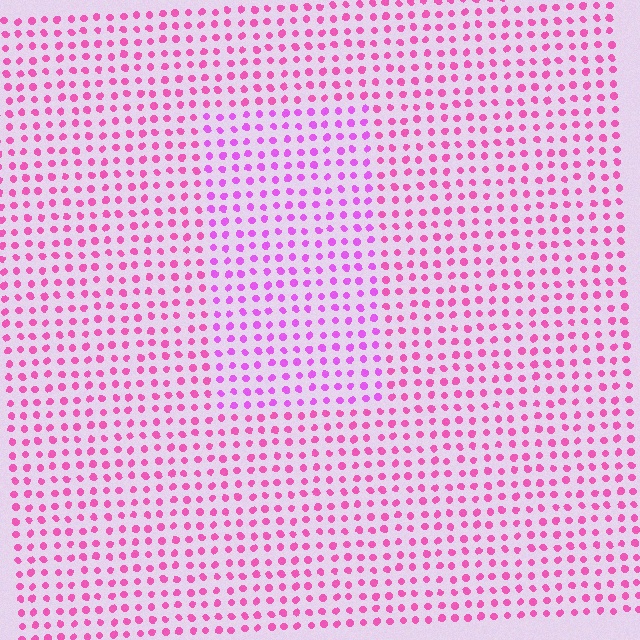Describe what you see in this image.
The image is filled with small pink elements in a uniform arrangement. A rectangle-shaped region is visible where the elements are tinted to a slightly different hue, forming a subtle color boundary.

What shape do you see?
I see a rectangle.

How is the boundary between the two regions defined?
The boundary is defined purely by a slight shift in hue (about 26 degrees). Spacing, size, and orientation are identical on both sides.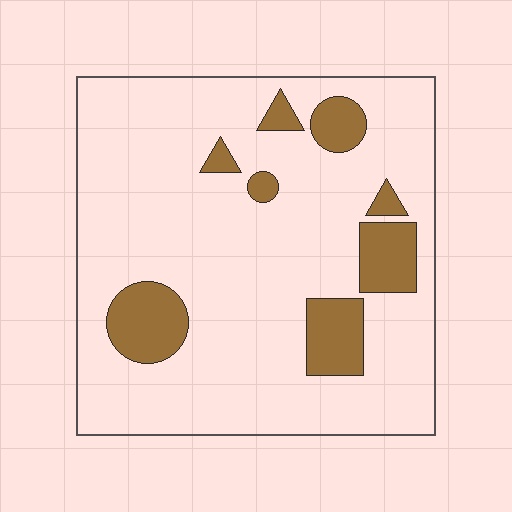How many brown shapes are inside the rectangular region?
8.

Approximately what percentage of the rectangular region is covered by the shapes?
Approximately 15%.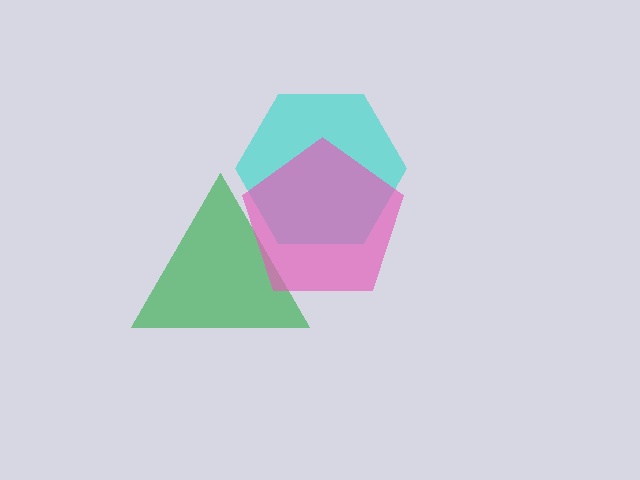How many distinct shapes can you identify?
There are 3 distinct shapes: a green triangle, a cyan hexagon, a pink pentagon.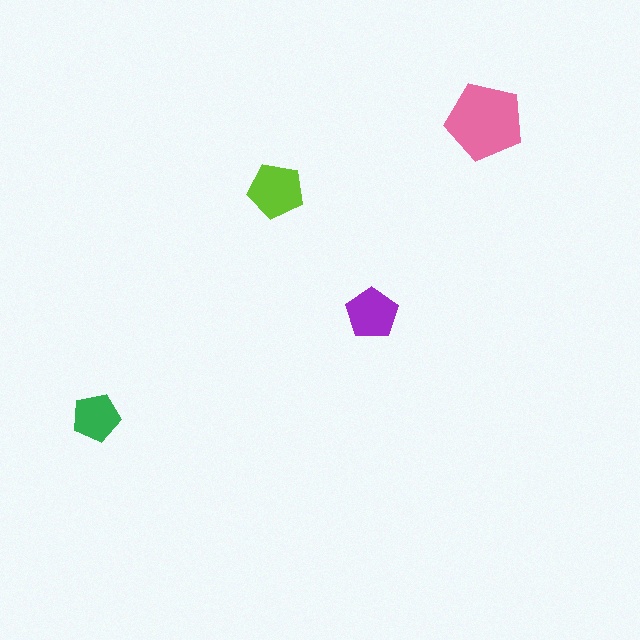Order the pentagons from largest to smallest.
the pink one, the lime one, the purple one, the green one.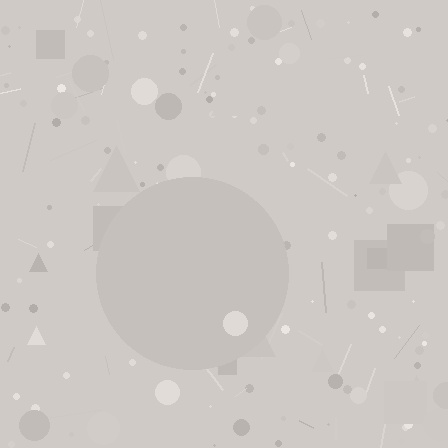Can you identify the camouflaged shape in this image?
The camouflaged shape is a circle.